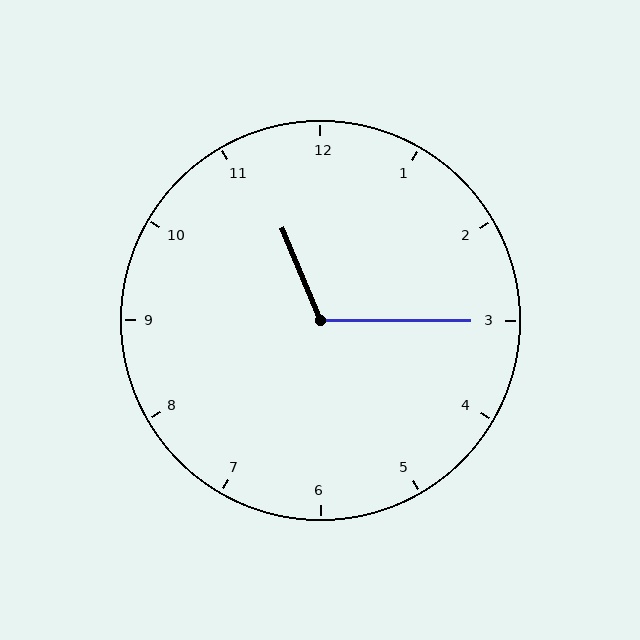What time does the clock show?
11:15.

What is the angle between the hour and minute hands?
Approximately 112 degrees.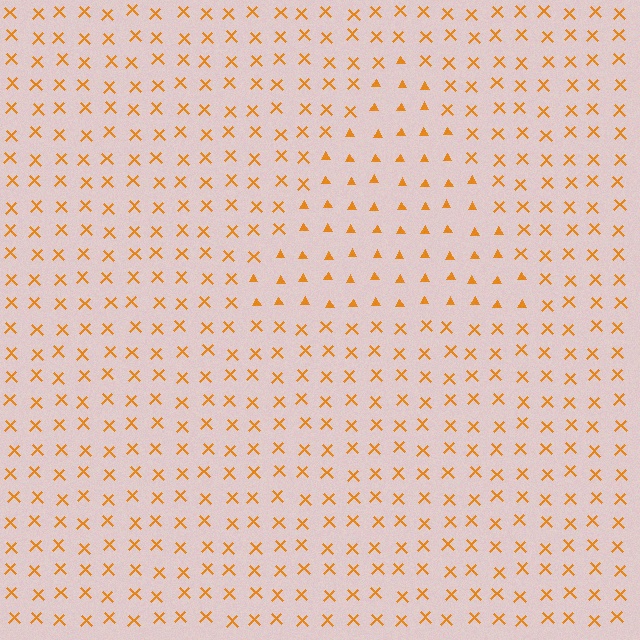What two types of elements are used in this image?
The image uses triangles inside the triangle region and X marks outside it.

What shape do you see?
I see a triangle.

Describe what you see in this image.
The image is filled with small orange elements arranged in a uniform grid. A triangle-shaped region contains triangles, while the surrounding area contains X marks. The boundary is defined purely by the change in element shape.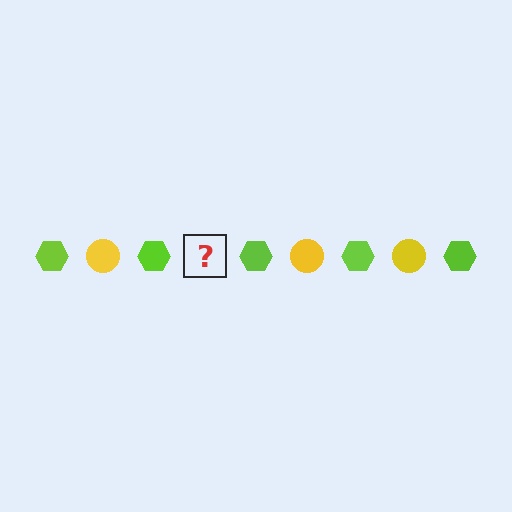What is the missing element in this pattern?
The missing element is a yellow circle.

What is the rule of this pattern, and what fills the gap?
The rule is that the pattern alternates between lime hexagon and yellow circle. The gap should be filled with a yellow circle.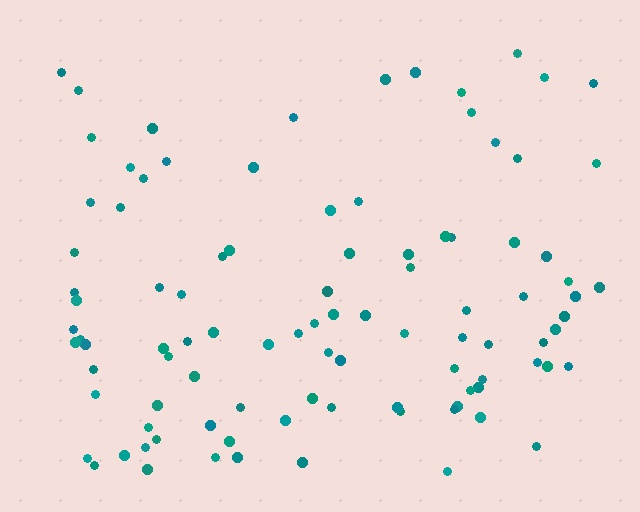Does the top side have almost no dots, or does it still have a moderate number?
Still a moderate number, just noticeably fewer than the bottom.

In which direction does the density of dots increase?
From top to bottom, with the bottom side densest.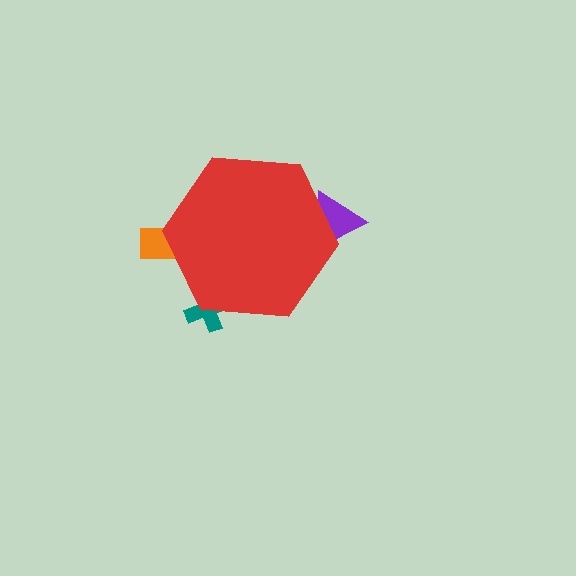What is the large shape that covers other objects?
A red hexagon.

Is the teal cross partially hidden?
Yes, the teal cross is partially hidden behind the red hexagon.